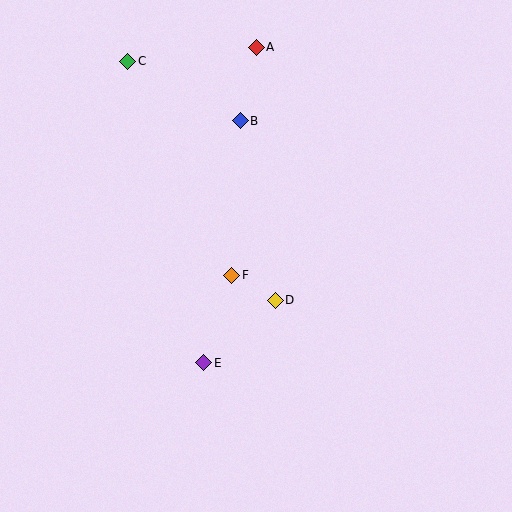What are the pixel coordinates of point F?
Point F is at (232, 275).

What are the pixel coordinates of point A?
Point A is at (256, 47).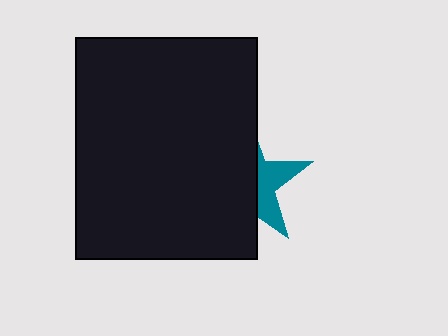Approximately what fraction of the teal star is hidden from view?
Roughly 64% of the teal star is hidden behind the black rectangle.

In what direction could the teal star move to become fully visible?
The teal star could move right. That would shift it out from behind the black rectangle entirely.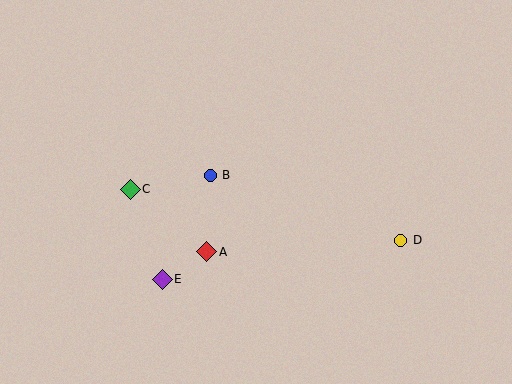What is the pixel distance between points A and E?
The distance between A and E is 52 pixels.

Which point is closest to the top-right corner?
Point D is closest to the top-right corner.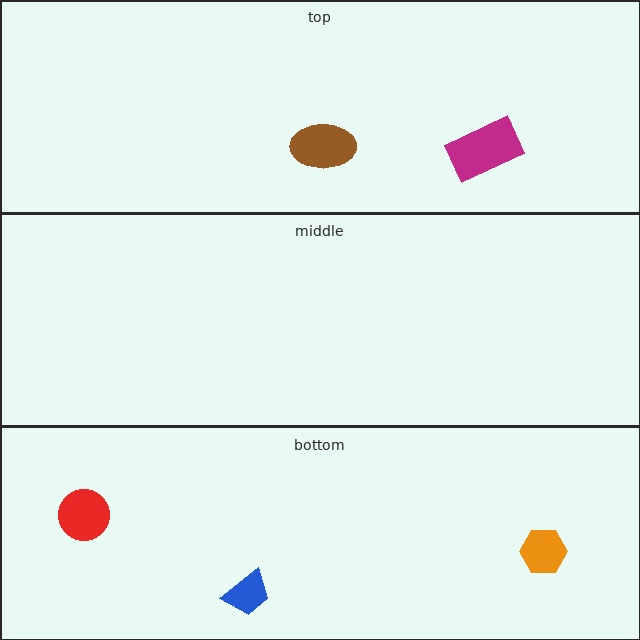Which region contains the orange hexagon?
The bottom region.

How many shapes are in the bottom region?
3.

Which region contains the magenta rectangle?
The top region.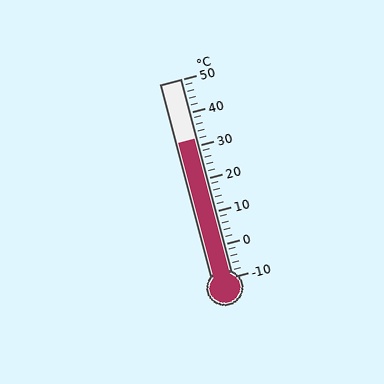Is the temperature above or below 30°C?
The temperature is above 30°C.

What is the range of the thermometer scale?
The thermometer scale ranges from -10°C to 50°C.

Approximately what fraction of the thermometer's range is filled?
The thermometer is filled to approximately 70% of its range.